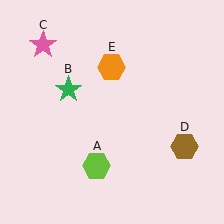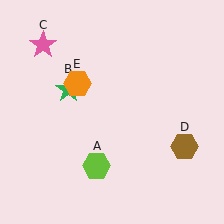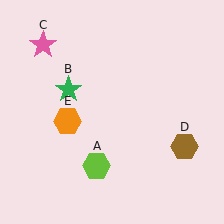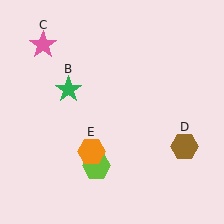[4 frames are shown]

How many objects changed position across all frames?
1 object changed position: orange hexagon (object E).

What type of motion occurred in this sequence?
The orange hexagon (object E) rotated counterclockwise around the center of the scene.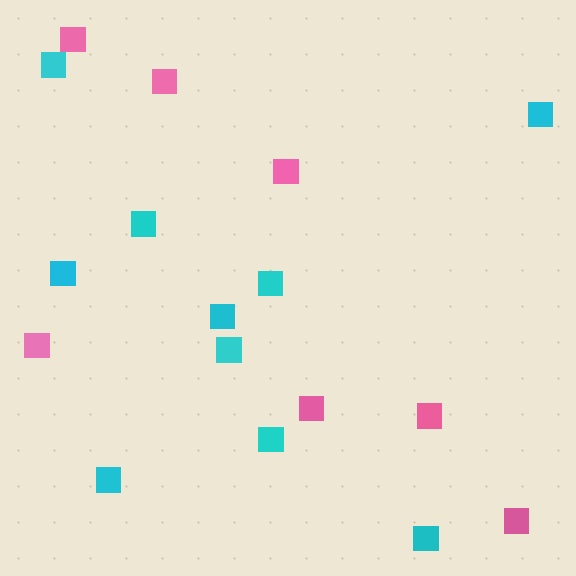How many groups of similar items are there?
There are 2 groups: one group of cyan squares (10) and one group of pink squares (7).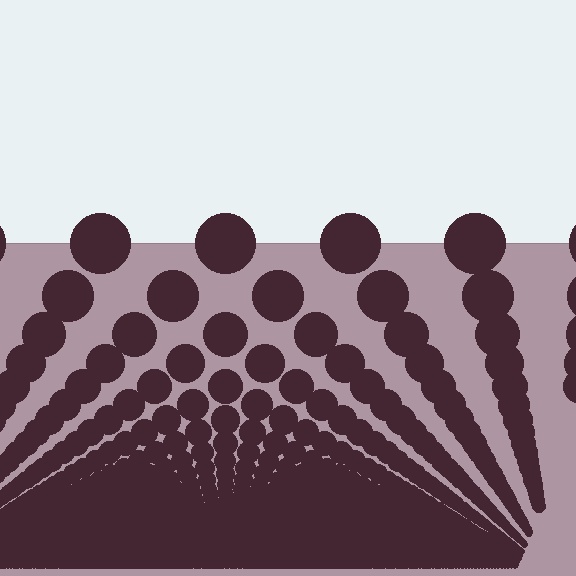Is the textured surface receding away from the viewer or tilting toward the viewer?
The surface appears to tilt toward the viewer. Texture elements get larger and sparser toward the top.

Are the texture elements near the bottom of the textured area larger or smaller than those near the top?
Smaller. The gradient is inverted — elements near the bottom are smaller and denser.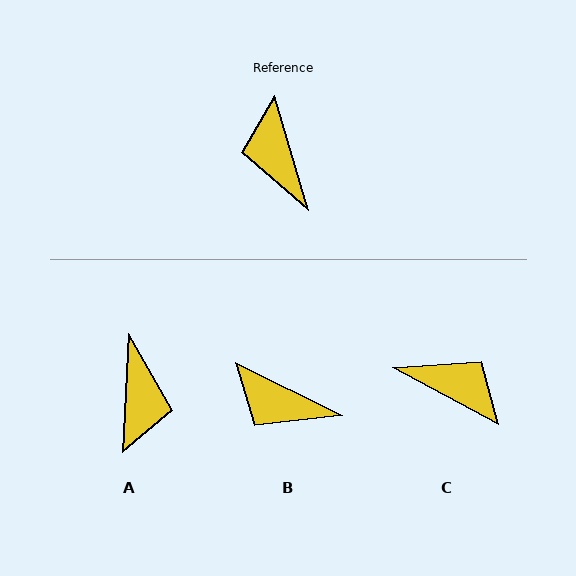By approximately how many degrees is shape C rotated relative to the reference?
Approximately 135 degrees clockwise.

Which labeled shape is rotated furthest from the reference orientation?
A, about 161 degrees away.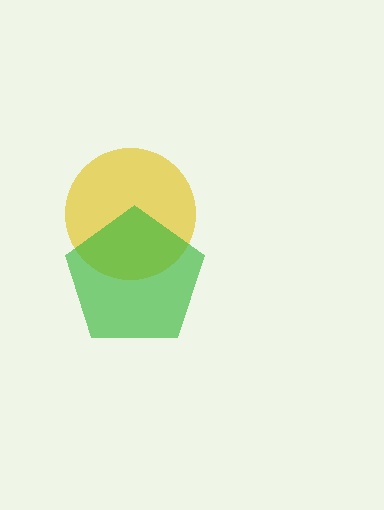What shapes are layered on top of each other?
The layered shapes are: a yellow circle, a green pentagon.